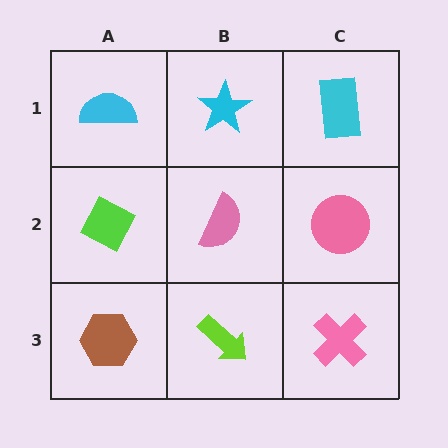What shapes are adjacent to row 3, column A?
A lime diamond (row 2, column A), a lime arrow (row 3, column B).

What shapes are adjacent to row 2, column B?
A cyan star (row 1, column B), a lime arrow (row 3, column B), a lime diamond (row 2, column A), a pink circle (row 2, column C).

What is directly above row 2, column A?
A cyan semicircle.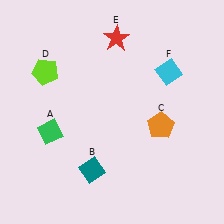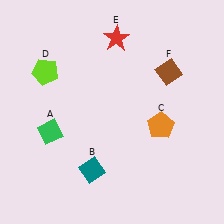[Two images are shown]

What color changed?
The diamond (F) changed from cyan in Image 1 to brown in Image 2.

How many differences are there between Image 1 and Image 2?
There is 1 difference between the two images.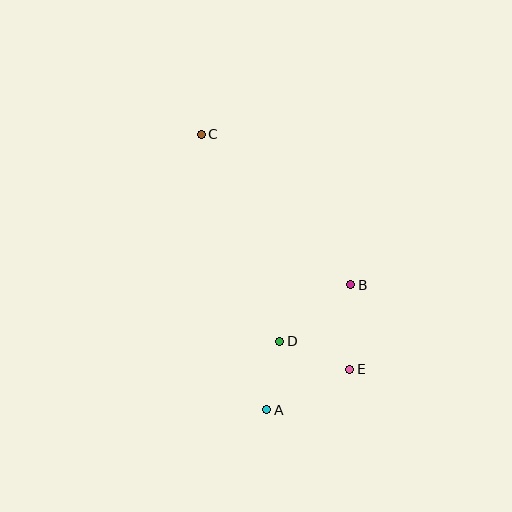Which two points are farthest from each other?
Points A and C are farthest from each other.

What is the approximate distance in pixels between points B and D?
The distance between B and D is approximately 91 pixels.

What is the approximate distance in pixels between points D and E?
The distance between D and E is approximately 75 pixels.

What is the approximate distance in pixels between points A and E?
The distance between A and E is approximately 92 pixels.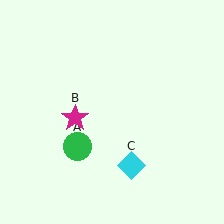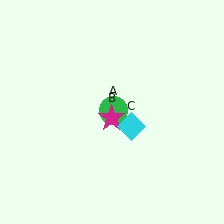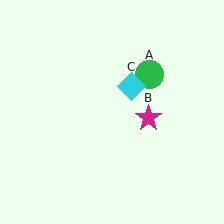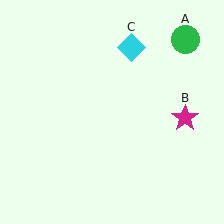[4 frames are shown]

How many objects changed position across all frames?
3 objects changed position: green circle (object A), magenta star (object B), cyan diamond (object C).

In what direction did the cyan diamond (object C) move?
The cyan diamond (object C) moved up.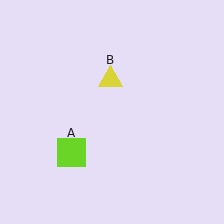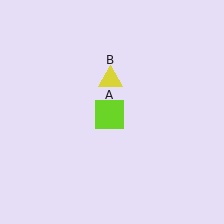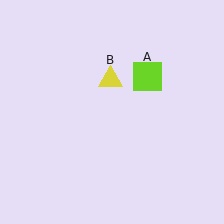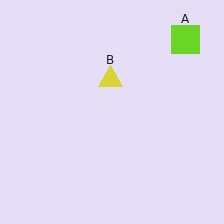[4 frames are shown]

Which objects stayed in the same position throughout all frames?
Yellow triangle (object B) remained stationary.